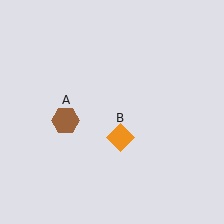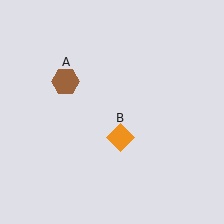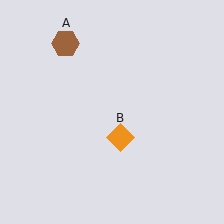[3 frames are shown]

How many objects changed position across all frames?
1 object changed position: brown hexagon (object A).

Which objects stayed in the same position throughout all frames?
Orange diamond (object B) remained stationary.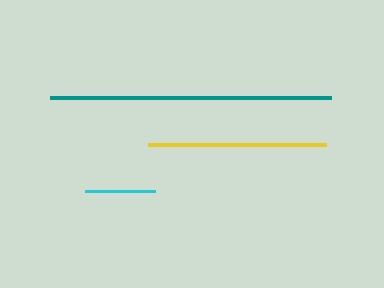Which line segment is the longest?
The teal line is the longest at approximately 282 pixels.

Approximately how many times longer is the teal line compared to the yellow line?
The teal line is approximately 1.6 times the length of the yellow line.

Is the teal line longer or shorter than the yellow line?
The teal line is longer than the yellow line.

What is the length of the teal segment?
The teal segment is approximately 282 pixels long.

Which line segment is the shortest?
The cyan line is the shortest at approximately 70 pixels.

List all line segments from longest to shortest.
From longest to shortest: teal, yellow, cyan.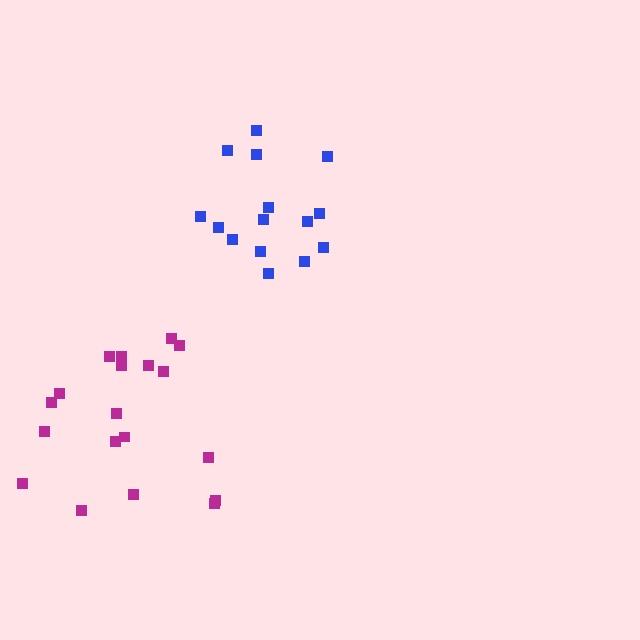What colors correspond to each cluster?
The clusters are colored: blue, magenta.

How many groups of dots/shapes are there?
There are 2 groups.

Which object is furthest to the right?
The blue cluster is rightmost.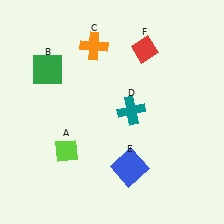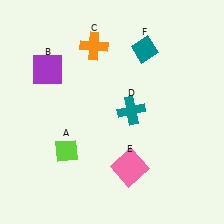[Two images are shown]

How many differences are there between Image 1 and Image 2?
There are 3 differences between the two images.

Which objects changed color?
B changed from green to purple. E changed from blue to pink. F changed from red to teal.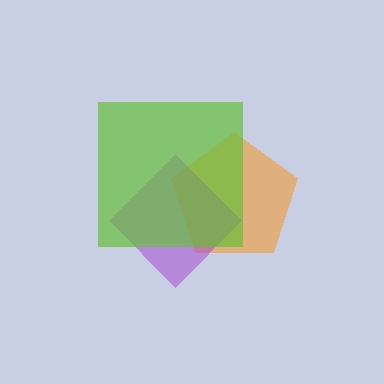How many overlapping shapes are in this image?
There are 3 overlapping shapes in the image.